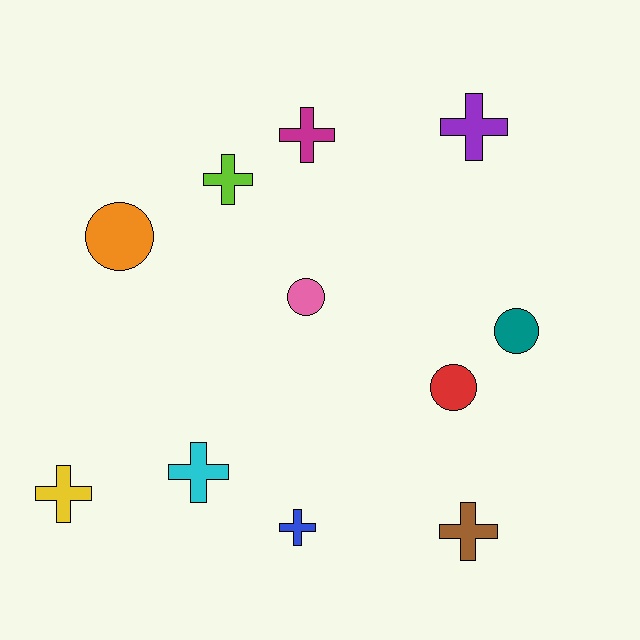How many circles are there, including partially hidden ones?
There are 4 circles.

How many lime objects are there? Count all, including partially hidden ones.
There is 1 lime object.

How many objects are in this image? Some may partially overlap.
There are 11 objects.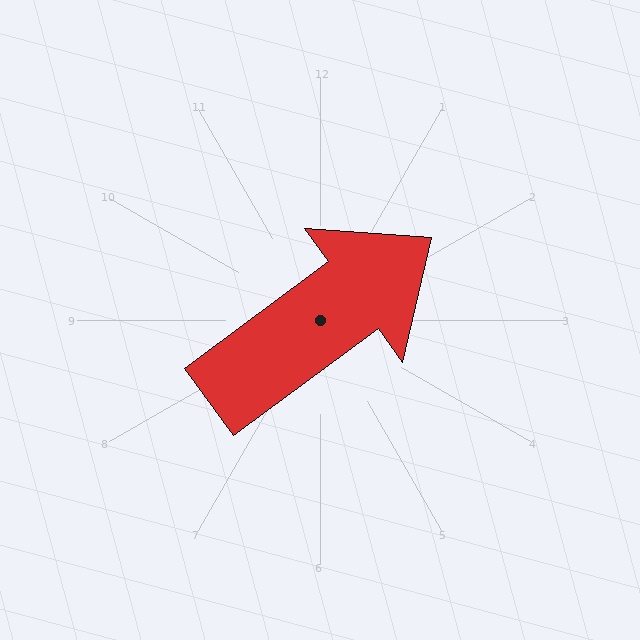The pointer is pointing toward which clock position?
Roughly 2 o'clock.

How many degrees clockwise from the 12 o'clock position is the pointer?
Approximately 54 degrees.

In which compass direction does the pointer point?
Northeast.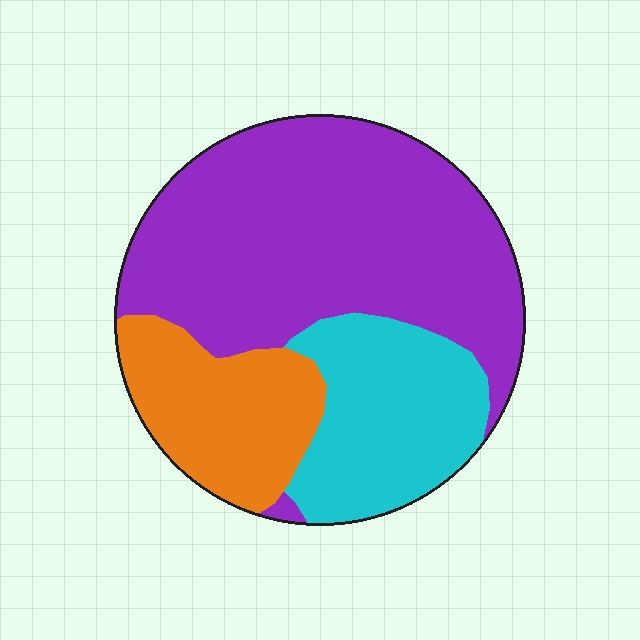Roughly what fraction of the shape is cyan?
Cyan covers about 25% of the shape.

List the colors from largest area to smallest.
From largest to smallest: purple, cyan, orange.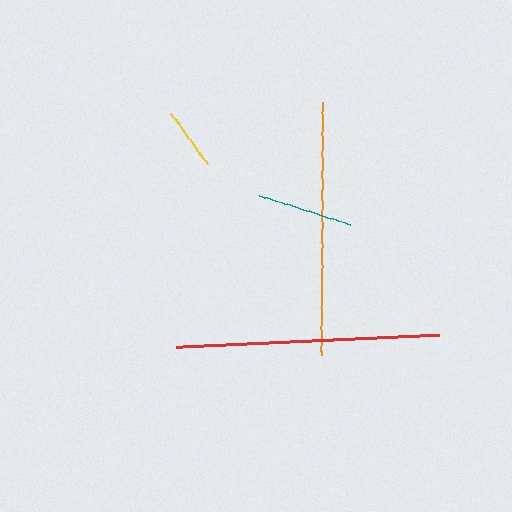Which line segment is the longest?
The red line is the longest at approximately 263 pixels.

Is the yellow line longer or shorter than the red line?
The red line is longer than the yellow line.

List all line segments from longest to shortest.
From longest to shortest: red, orange, teal, yellow.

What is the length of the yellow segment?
The yellow segment is approximately 62 pixels long.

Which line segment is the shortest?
The yellow line is the shortest at approximately 62 pixels.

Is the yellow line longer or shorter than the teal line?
The teal line is longer than the yellow line.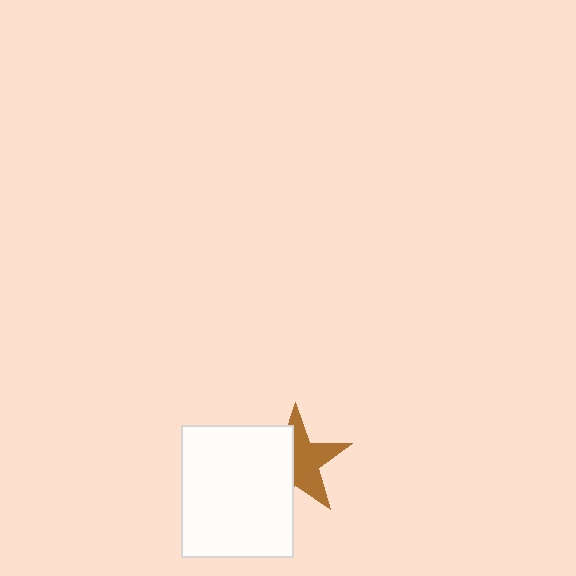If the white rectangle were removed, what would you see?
You would see the complete brown star.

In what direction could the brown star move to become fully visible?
The brown star could move right. That would shift it out from behind the white rectangle entirely.